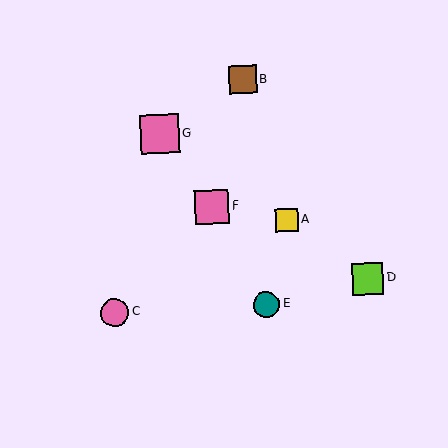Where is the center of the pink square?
The center of the pink square is at (160, 133).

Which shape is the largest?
The pink square (labeled G) is the largest.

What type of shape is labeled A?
Shape A is a yellow square.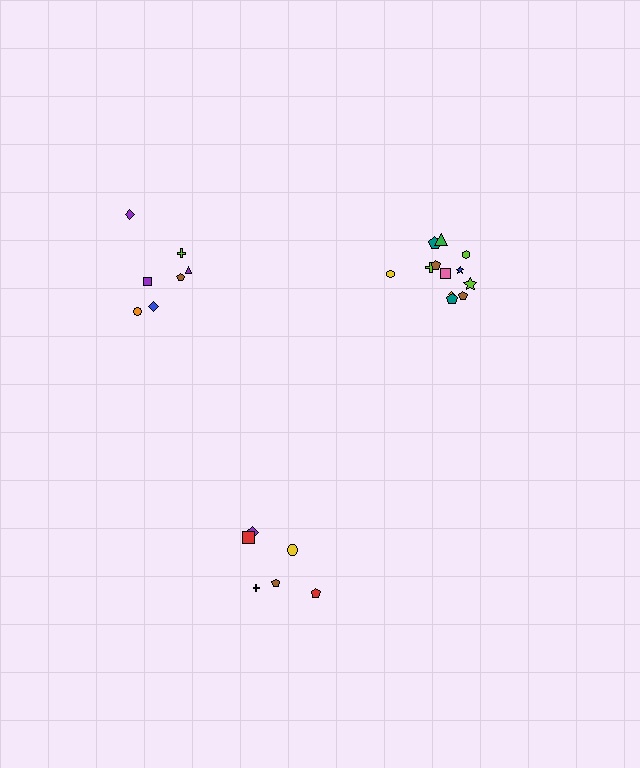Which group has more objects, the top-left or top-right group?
The top-right group.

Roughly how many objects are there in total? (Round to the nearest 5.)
Roughly 25 objects in total.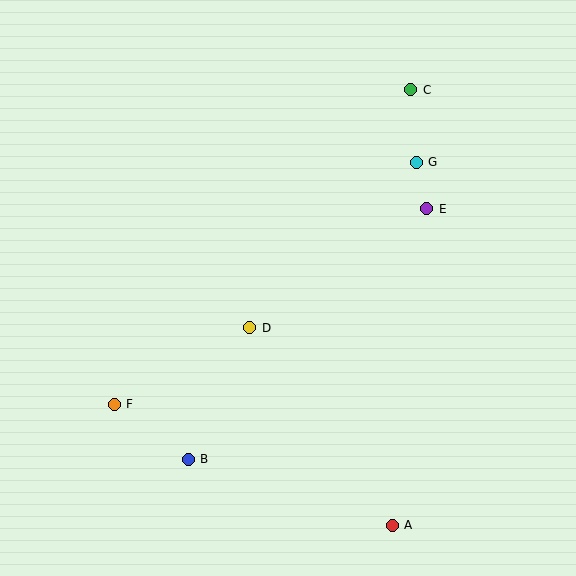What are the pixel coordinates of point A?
Point A is at (392, 525).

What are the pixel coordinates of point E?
Point E is at (427, 209).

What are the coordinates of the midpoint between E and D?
The midpoint between E and D is at (338, 268).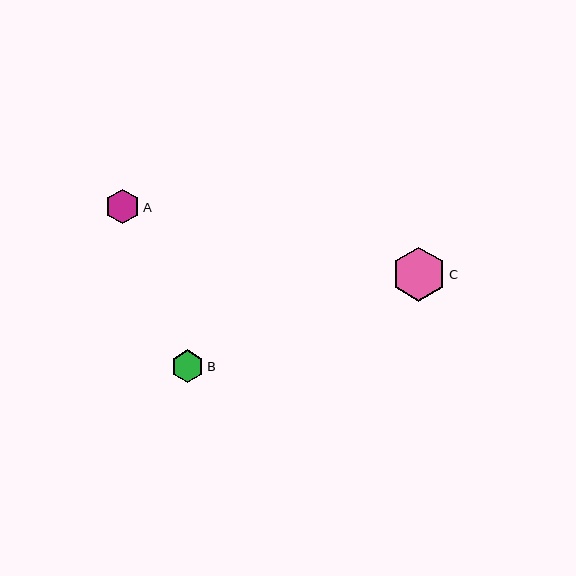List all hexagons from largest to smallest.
From largest to smallest: C, A, B.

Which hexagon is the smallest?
Hexagon B is the smallest with a size of approximately 32 pixels.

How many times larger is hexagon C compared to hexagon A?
Hexagon C is approximately 1.6 times the size of hexagon A.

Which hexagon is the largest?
Hexagon C is the largest with a size of approximately 54 pixels.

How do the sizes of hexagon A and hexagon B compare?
Hexagon A and hexagon B are approximately the same size.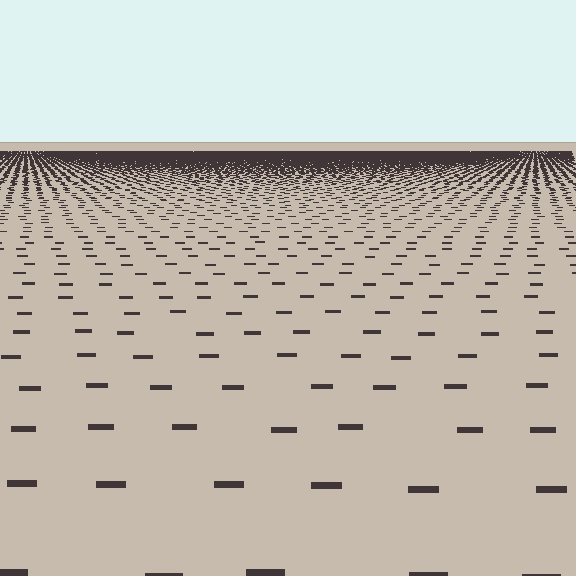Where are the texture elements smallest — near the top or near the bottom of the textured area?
Near the top.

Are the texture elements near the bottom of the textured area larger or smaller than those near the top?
Larger. Near the bottom, elements are closer to the viewer and appear at a bigger on-screen size.